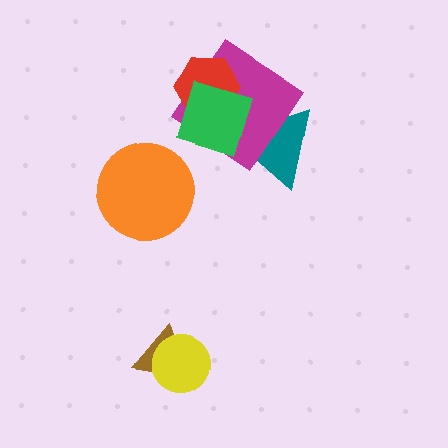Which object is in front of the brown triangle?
The yellow circle is in front of the brown triangle.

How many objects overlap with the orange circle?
0 objects overlap with the orange circle.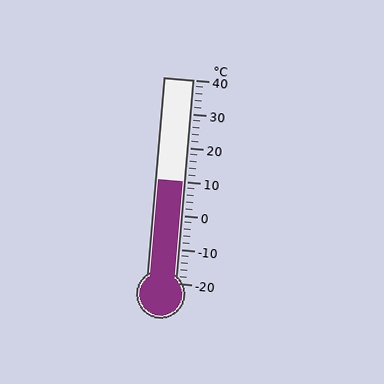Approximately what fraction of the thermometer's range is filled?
The thermometer is filled to approximately 50% of its range.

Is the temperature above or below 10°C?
The temperature is at 10°C.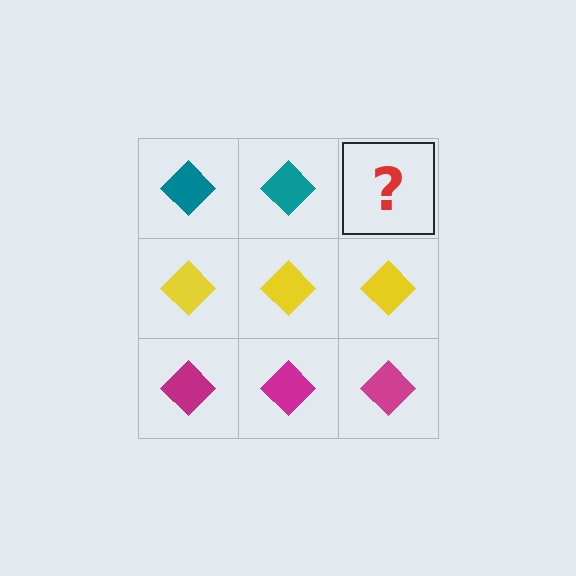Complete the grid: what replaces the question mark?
The question mark should be replaced with a teal diamond.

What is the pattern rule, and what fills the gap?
The rule is that each row has a consistent color. The gap should be filled with a teal diamond.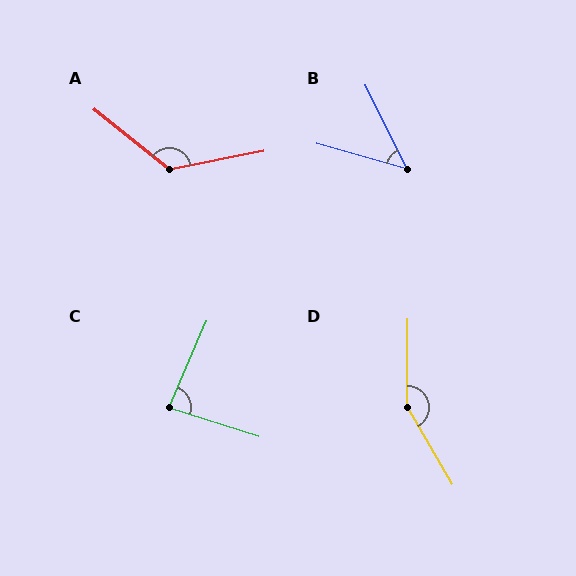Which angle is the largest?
D, at approximately 150 degrees.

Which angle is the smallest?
B, at approximately 49 degrees.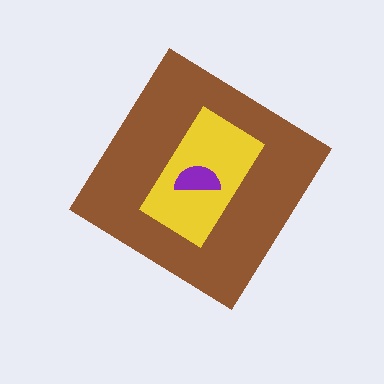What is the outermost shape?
The brown diamond.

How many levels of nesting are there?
3.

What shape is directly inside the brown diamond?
The yellow rectangle.